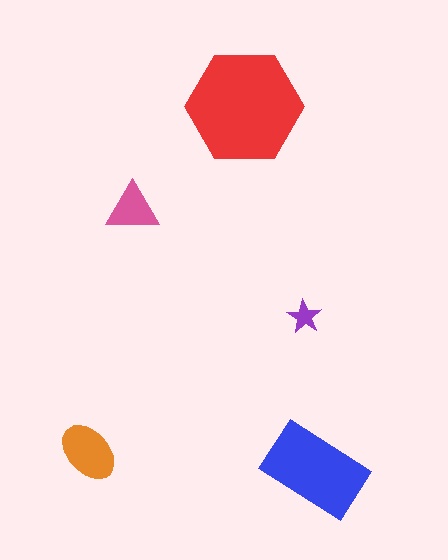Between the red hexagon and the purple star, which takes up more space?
The red hexagon.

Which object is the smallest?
The purple star.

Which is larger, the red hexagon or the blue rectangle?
The red hexagon.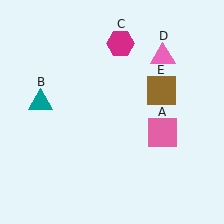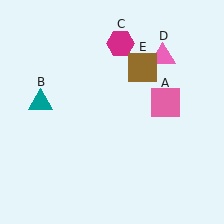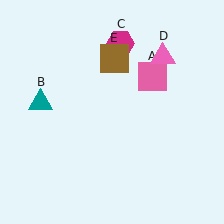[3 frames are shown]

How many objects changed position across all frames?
2 objects changed position: pink square (object A), brown square (object E).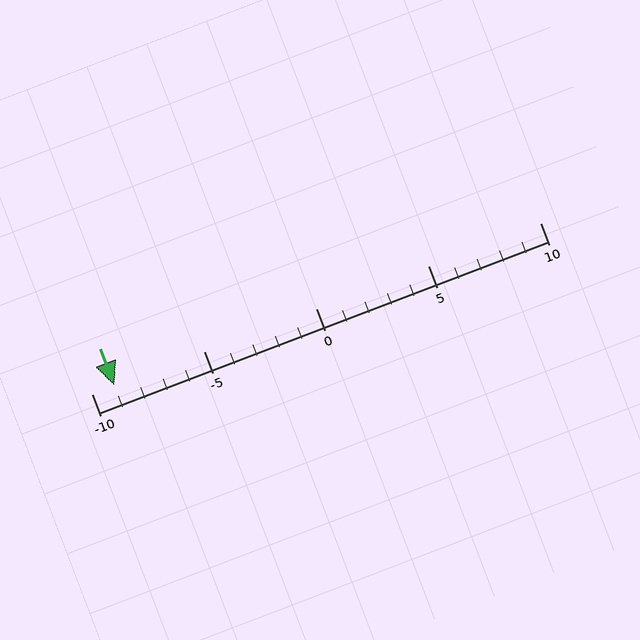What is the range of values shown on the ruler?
The ruler shows values from -10 to 10.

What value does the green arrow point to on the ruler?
The green arrow points to approximately -9.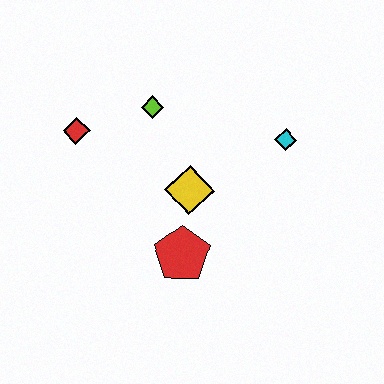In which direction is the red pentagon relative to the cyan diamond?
The red pentagon is below the cyan diamond.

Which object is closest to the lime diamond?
The red diamond is closest to the lime diamond.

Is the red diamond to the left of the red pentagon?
Yes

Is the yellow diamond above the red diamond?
No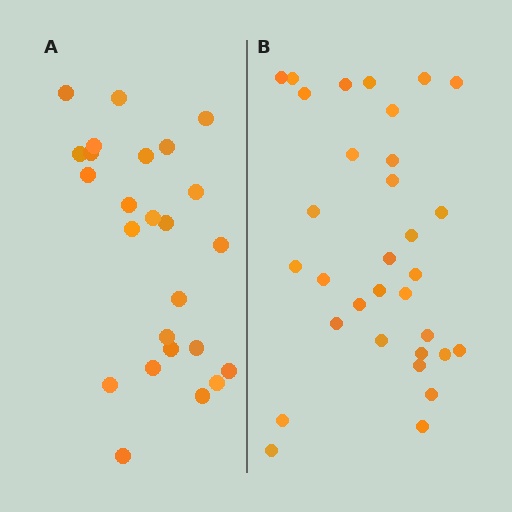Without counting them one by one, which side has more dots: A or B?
Region B (the right region) has more dots.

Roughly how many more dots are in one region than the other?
Region B has roughly 8 or so more dots than region A.